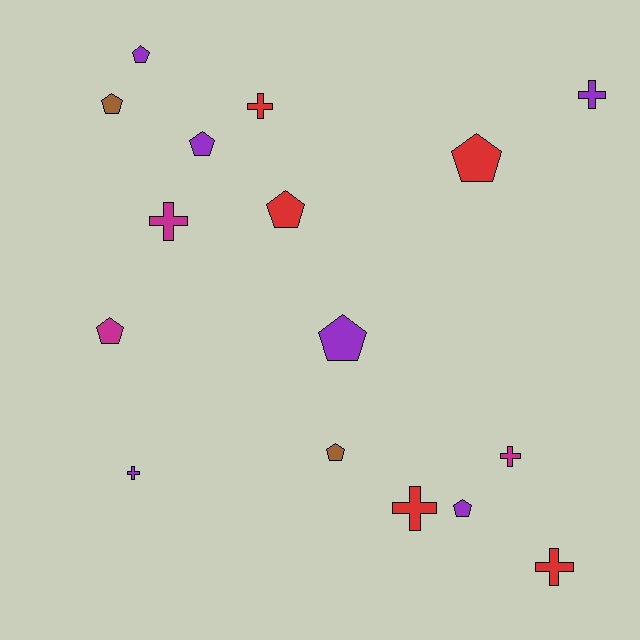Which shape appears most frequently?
Pentagon, with 9 objects.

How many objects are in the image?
There are 16 objects.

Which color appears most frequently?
Purple, with 6 objects.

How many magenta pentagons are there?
There is 1 magenta pentagon.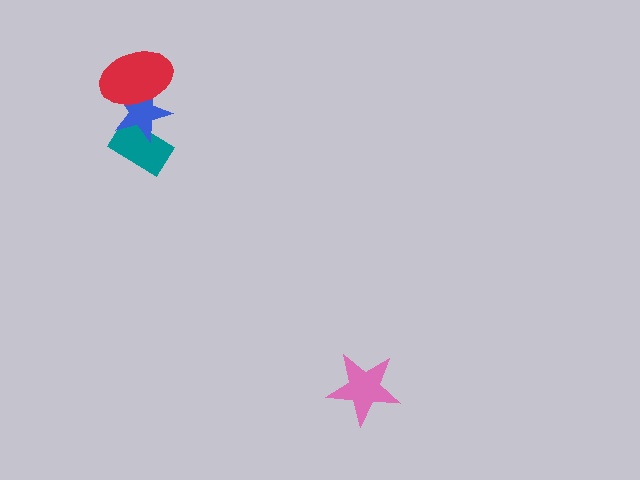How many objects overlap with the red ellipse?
1 object overlaps with the red ellipse.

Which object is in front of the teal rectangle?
The blue star is in front of the teal rectangle.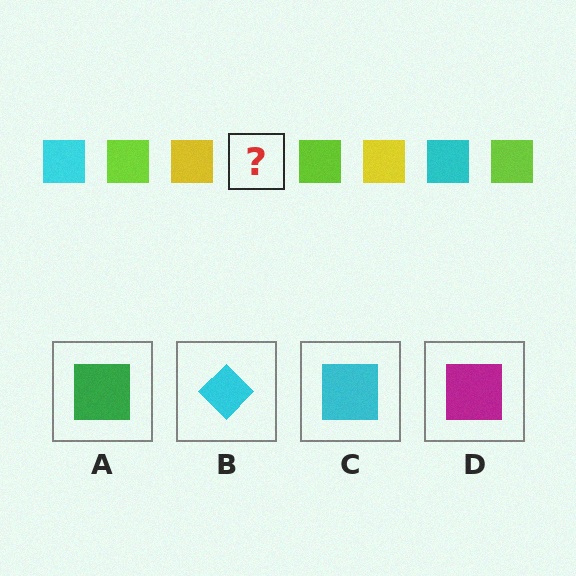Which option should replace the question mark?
Option C.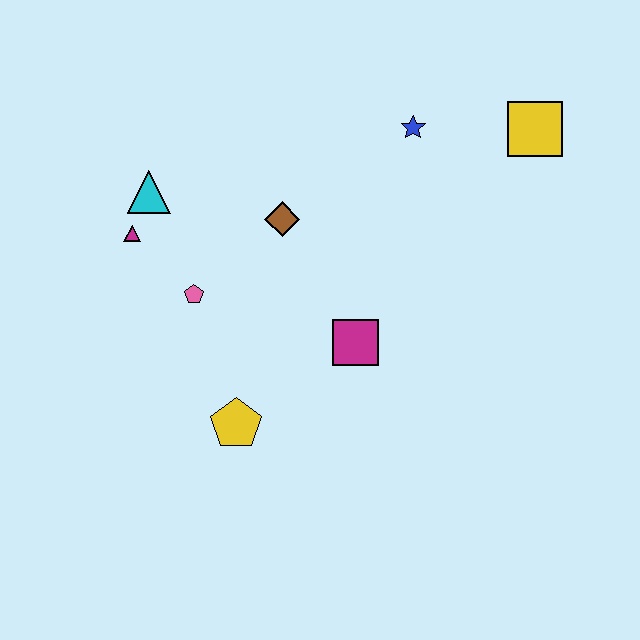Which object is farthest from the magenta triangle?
The yellow square is farthest from the magenta triangle.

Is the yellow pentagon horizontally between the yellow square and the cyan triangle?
Yes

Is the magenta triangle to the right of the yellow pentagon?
No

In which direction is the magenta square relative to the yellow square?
The magenta square is below the yellow square.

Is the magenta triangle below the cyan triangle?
Yes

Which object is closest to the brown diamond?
The pink pentagon is closest to the brown diamond.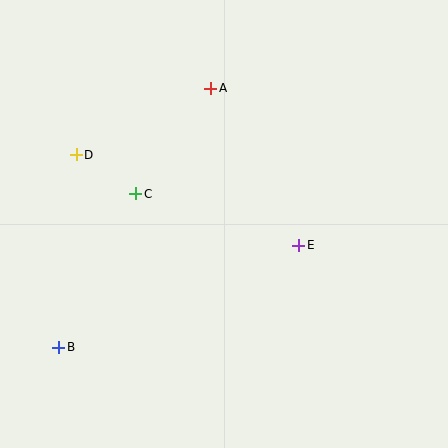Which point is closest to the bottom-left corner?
Point B is closest to the bottom-left corner.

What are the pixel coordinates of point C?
Point C is at (136, 194).